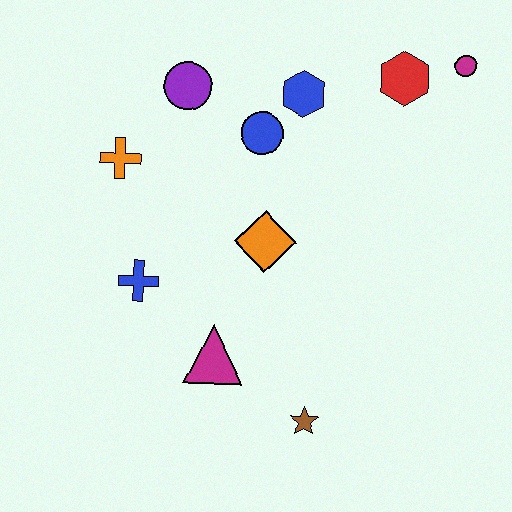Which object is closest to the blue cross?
The magenta triangle is closest to the blue cross.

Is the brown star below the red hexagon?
Yes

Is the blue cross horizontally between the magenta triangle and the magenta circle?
No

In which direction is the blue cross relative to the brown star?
The blue cross is to the left of the brown star.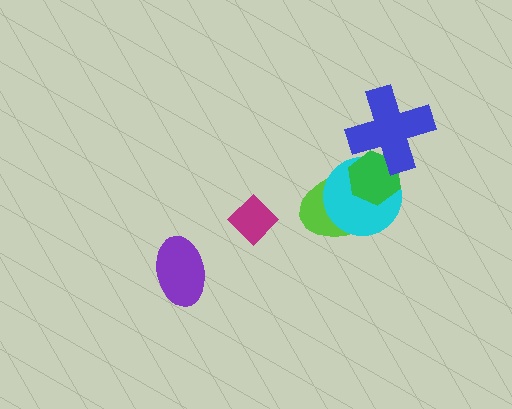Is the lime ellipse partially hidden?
Yes, it is partially covered by another shape.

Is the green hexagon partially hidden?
Yes, it is partially covered by another shape.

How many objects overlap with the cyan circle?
3 objects overlap with the cyan circle.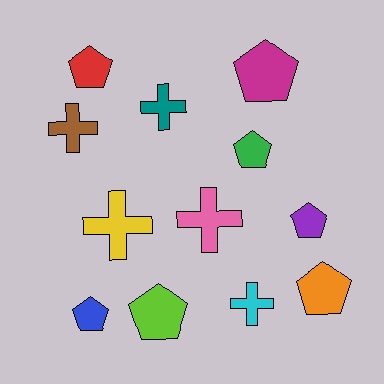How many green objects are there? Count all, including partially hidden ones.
There is 1 green object.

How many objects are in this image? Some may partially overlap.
There are 12 objects.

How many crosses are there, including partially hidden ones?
There are 5 crosses.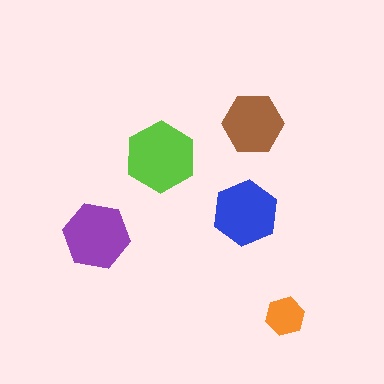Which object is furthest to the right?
The orange hexagon is rightmost.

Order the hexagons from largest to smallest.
the lime one, the purple one, the blue one, the brown one, the orange one.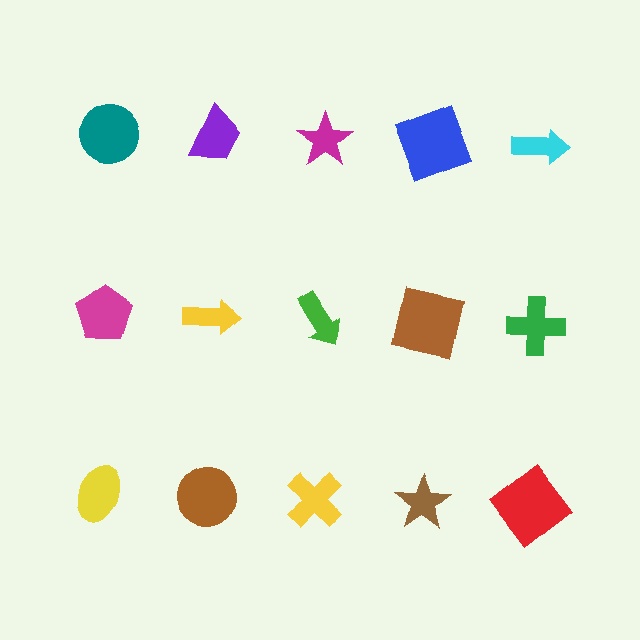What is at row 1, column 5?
A cyan arrow.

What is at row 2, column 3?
A green arrow.